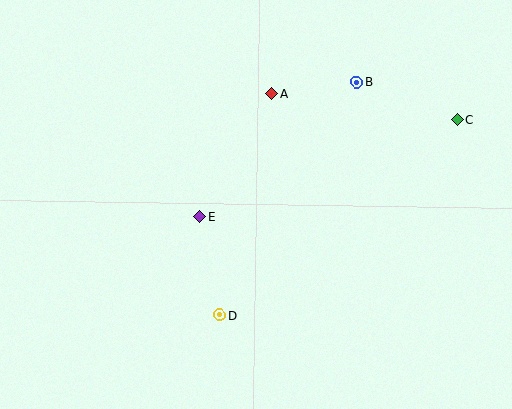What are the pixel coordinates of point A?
Point A is at (271, 94).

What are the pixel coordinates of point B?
Point B is at (357, 82).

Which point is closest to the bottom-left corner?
Point D is closest to the bottom-left corner.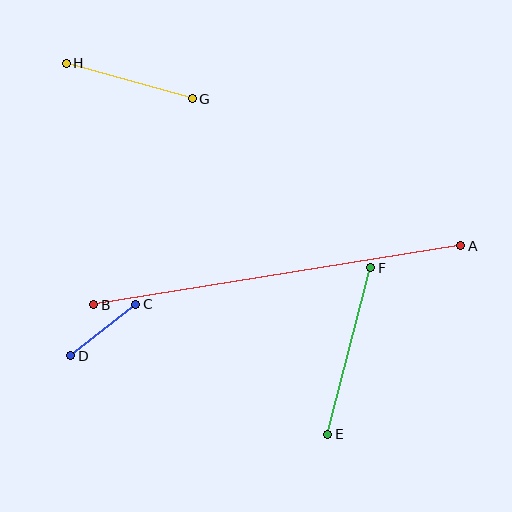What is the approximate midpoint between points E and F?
The midpoint is at approximately (349, 351) pixels.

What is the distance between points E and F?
The distance is approximately 172 pixels.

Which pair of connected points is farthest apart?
Points A and B are farthest apart.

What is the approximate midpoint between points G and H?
The midpoint is at approximately (129, 81) pixels.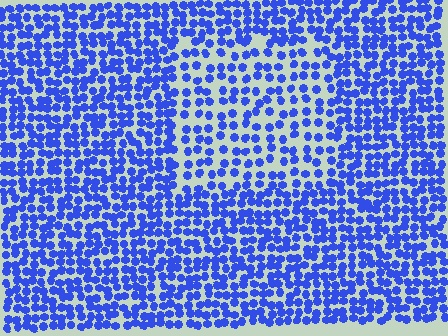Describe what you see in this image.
The image contains small blue elements arranged at two different densities. A rectangle-shaped region is visible where the elements are less densely packed than the surrounding area.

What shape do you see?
I see a rectangle.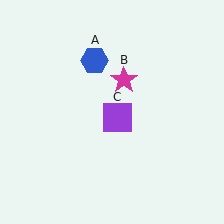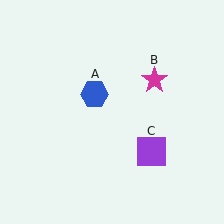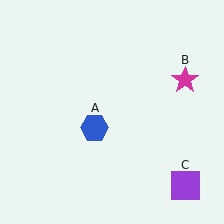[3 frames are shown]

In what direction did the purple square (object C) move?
The purple square (object C) moved down and to the right.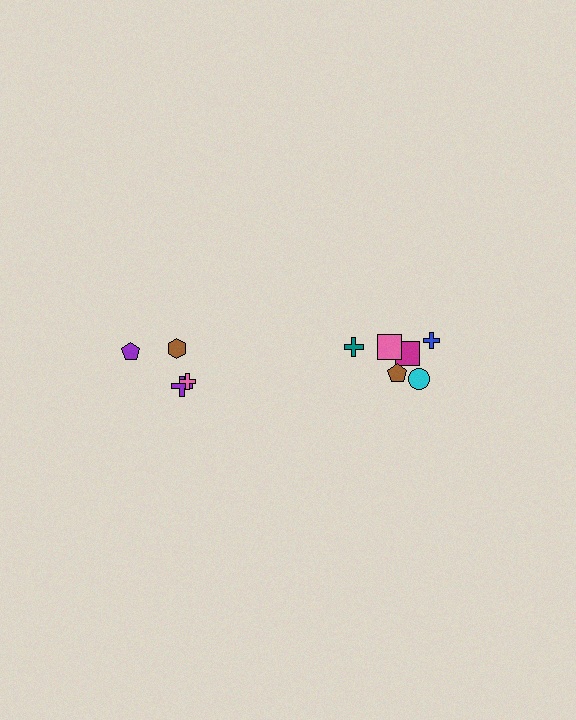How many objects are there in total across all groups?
There are 10 objects.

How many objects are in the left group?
There are 4 objects.